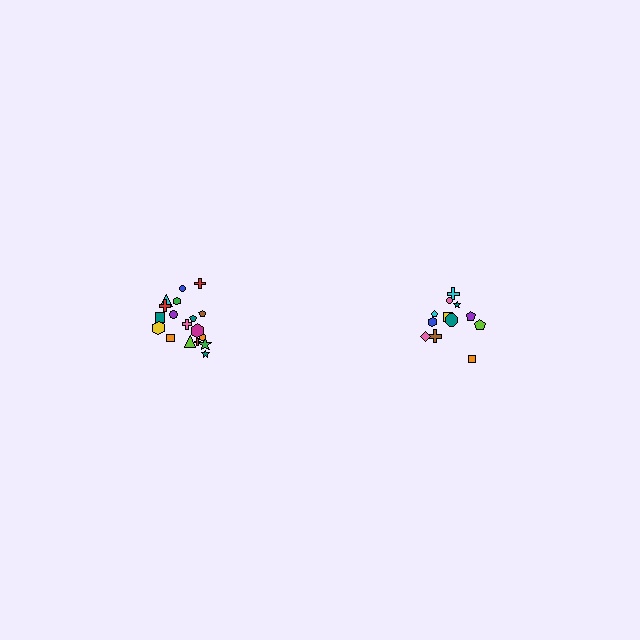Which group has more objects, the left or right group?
The left group.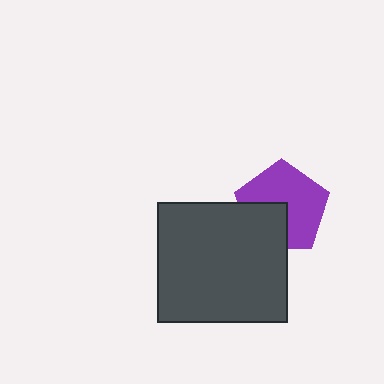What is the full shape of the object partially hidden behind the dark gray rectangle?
The partially hidden object is a purple pentagon.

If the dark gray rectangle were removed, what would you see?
You would see the complete purple pentagon.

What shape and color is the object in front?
The object in front is a dark gray rectangle.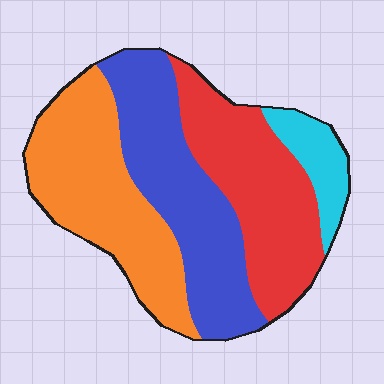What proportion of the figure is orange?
Orange covers 32% of the figure.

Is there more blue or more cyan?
Blue.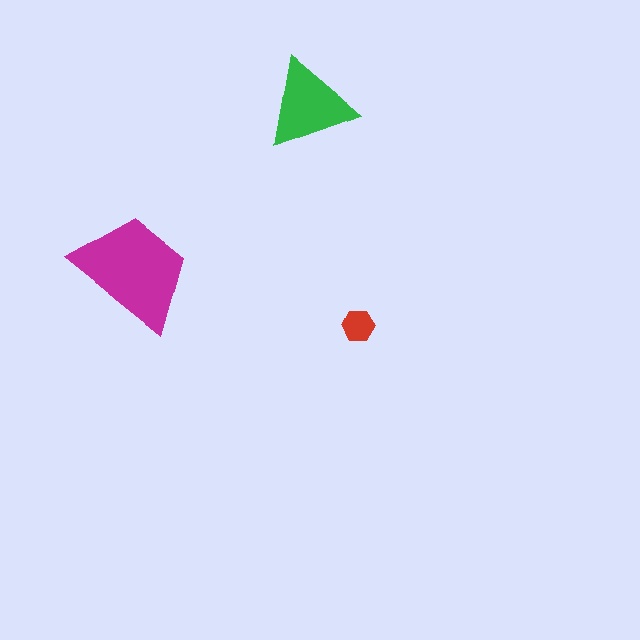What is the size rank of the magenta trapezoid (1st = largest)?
1st.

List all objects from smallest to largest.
The red hexagon, the green triangle, the magenta trapezoid.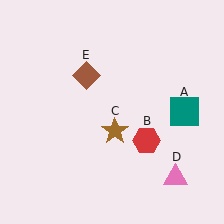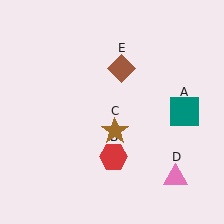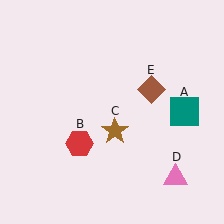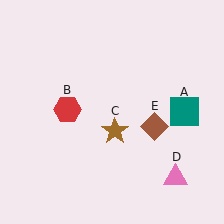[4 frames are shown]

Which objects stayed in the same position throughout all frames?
Teal square (object A) and brown star (object C) and pink triangle (object D) remained stationary.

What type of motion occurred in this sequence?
The red hexagon (object B), brown diamond (object E) rotated clockwise around the center of the scene.